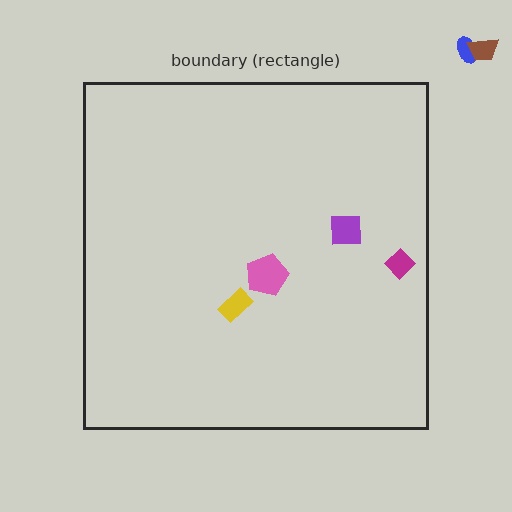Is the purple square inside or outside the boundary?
Inside.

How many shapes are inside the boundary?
4 inside, 2 outside.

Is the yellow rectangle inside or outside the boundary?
Inside.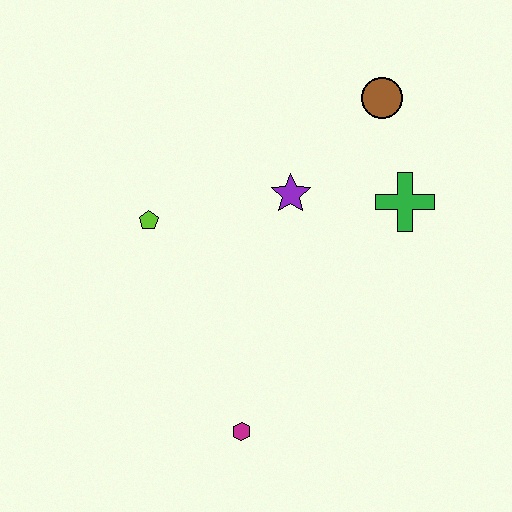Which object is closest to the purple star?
The green cross is closest to the purple star.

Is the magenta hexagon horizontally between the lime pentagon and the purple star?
Yes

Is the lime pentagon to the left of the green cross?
Yes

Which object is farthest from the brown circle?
The magenta hexagon is farthest from the brown circle.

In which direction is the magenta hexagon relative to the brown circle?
The magenta hexagon is below the brown circle.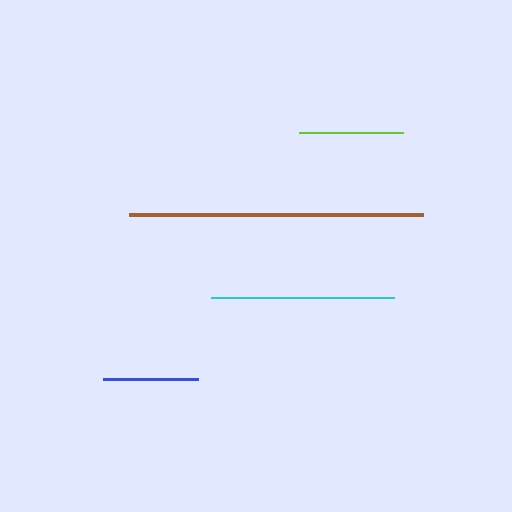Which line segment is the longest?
The brown line is the longest at approximately 294 pixels.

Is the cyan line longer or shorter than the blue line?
The cyan line is longer than the blue line.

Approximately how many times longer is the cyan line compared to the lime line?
The cyan line is approximately 1.8 times the length of the lime line.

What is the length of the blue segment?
The blue segment is approximately 95 pixels long.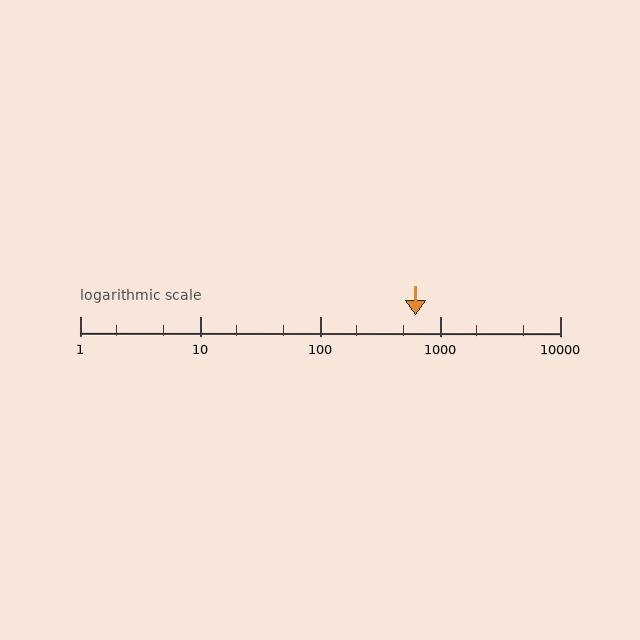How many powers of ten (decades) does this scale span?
The scale spans 4 decades, from 1 to 10000.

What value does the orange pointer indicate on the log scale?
The pointer indicates approximately 620.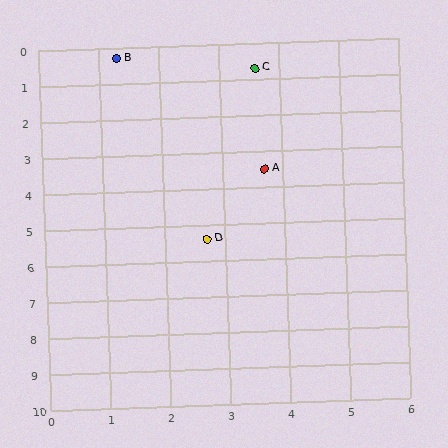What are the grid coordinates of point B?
Point B is at approximately (1.3, 0.3).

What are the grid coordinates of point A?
Point A is at approximately (3.7, 3.5).